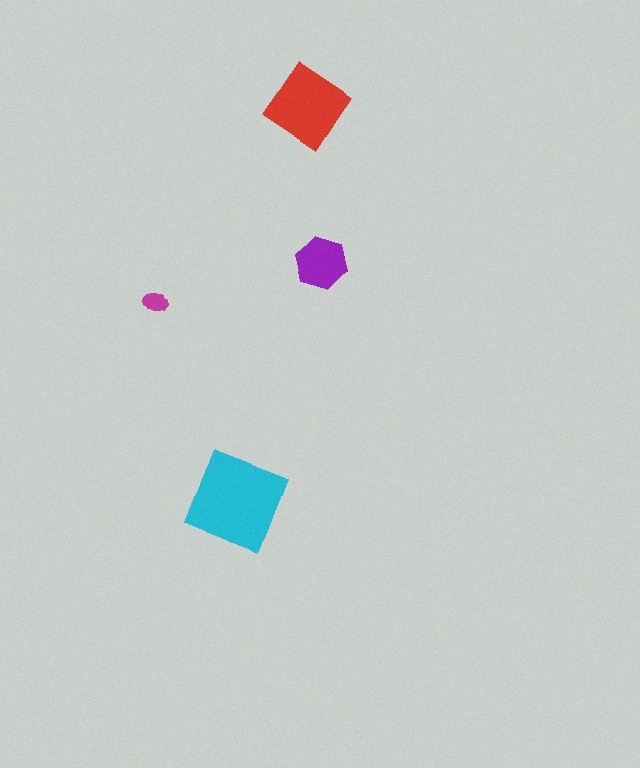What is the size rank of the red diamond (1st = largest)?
2nd.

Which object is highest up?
The red diamond is topmost.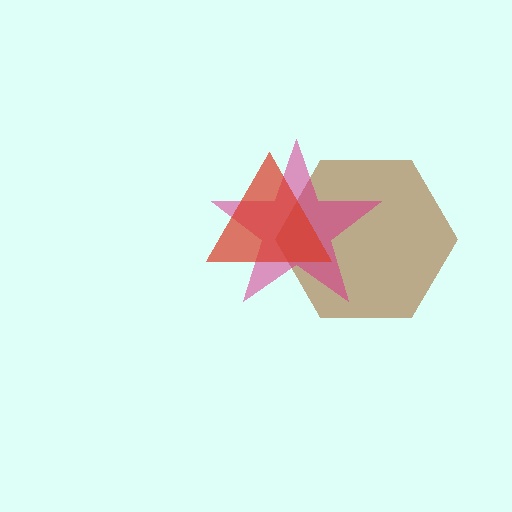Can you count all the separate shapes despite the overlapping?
Yes, there are 3 separate shapes.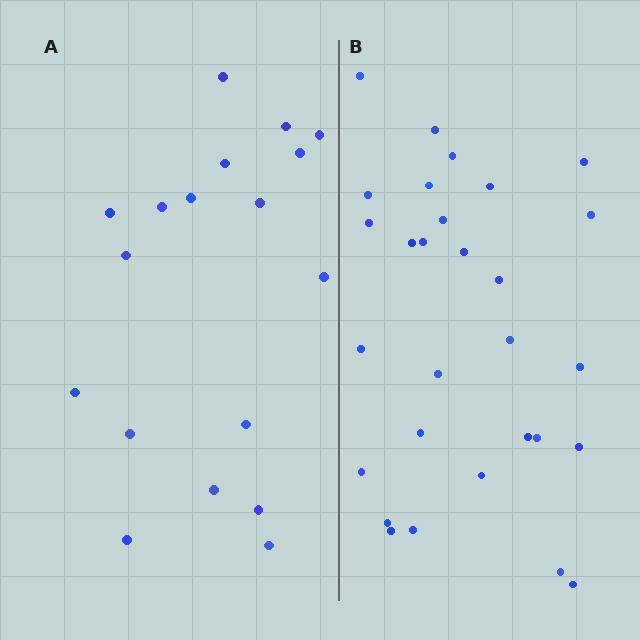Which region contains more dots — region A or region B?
Region B (the right region) has more dots.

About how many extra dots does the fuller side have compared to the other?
Region B has roughly 12 or so more dots than region A.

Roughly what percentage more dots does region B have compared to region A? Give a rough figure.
About 60% more.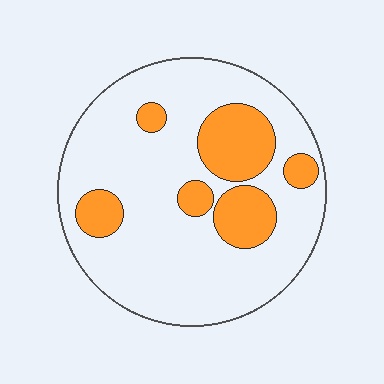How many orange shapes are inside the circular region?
6.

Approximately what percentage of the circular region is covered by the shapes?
Approximately 20%.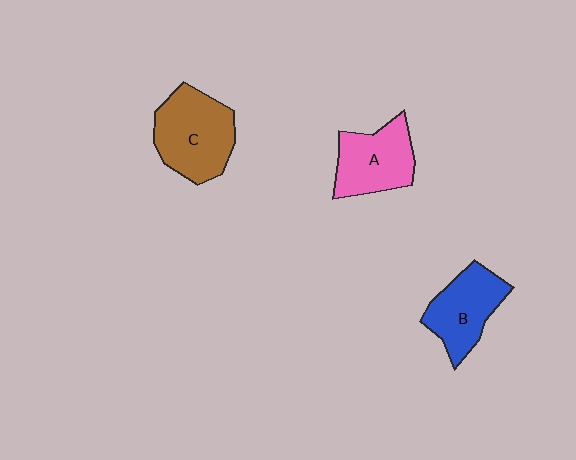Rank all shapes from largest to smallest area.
From largest to smallest: C (brown), A (pink), B (blue).